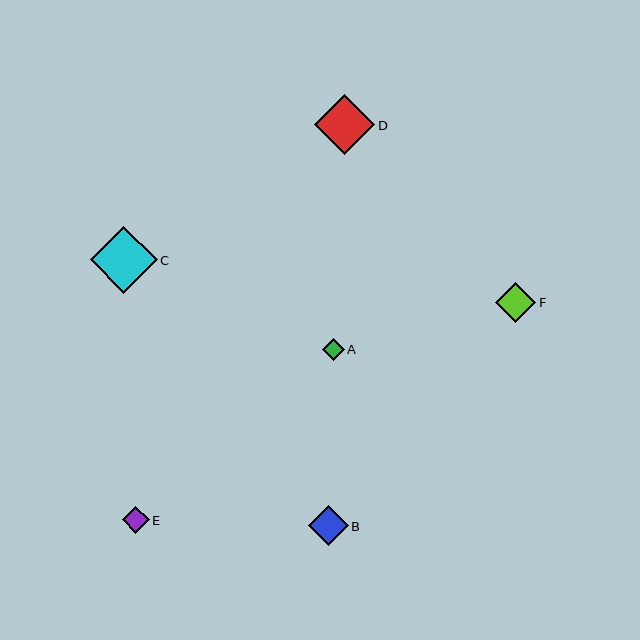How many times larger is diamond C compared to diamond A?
Diamond C is approximately 3.0 times the size of diamond A.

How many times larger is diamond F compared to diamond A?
Diamond F is approximately 1.8 times the size of diamond A.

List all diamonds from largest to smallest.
From largest to smallest: C, D, F, B, E, A.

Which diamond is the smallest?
Diamond A is the smallest with a size of approximately 22 pixels.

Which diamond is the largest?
Diamond C is the largest with a size of approximately 67 pixels.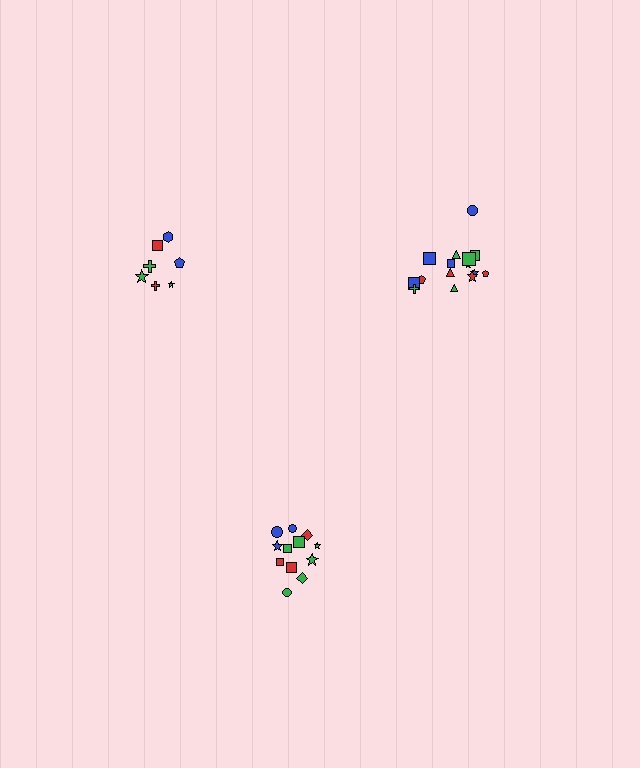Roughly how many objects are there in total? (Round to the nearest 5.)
Roughly 35 objects in total.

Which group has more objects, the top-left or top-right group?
The top-right group.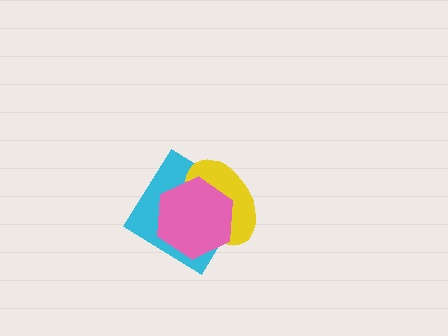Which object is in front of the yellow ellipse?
The pink hexagon is in front of the yellow ellipse.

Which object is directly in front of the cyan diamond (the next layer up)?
The yellow ellipse is directly in front of the cyan diamond.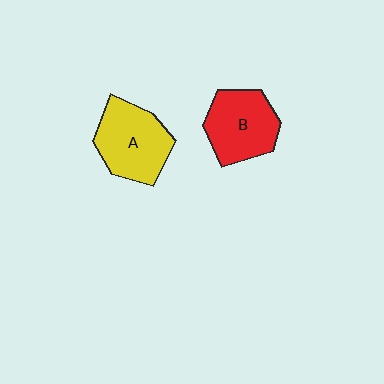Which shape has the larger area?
Shape A (yellow).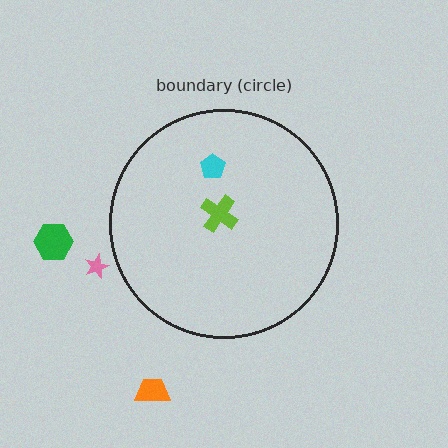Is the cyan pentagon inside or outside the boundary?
Inside.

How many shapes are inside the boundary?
2 inside, 3 outside.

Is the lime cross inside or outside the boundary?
Inside.